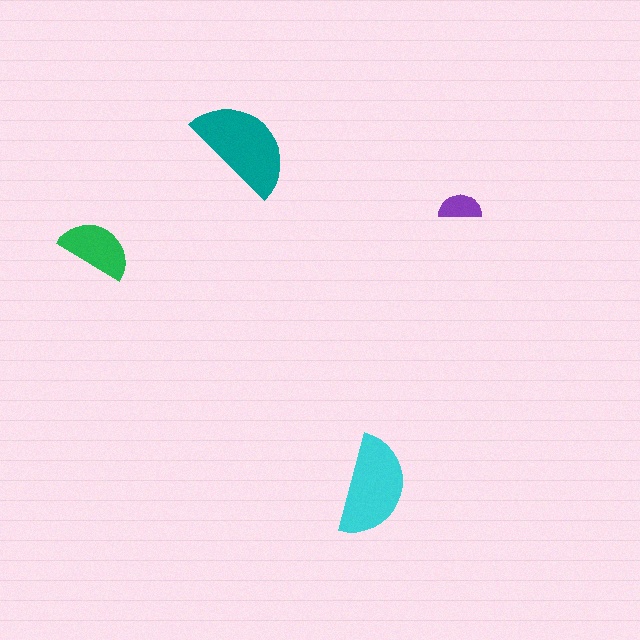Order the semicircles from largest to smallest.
the teal one, the cyan one, the green one, the purple one.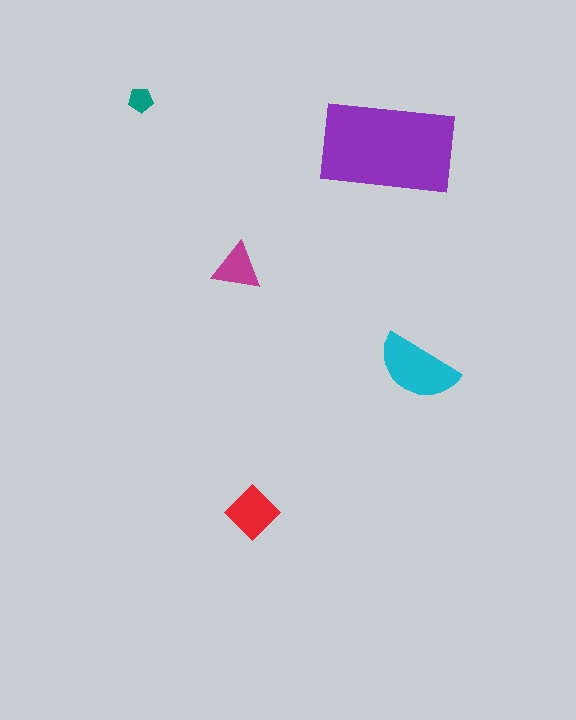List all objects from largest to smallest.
The purple rectangle, the cyan semicircle, the red diamond, the magenta triangle, the teal pentagon.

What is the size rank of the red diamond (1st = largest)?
3rd.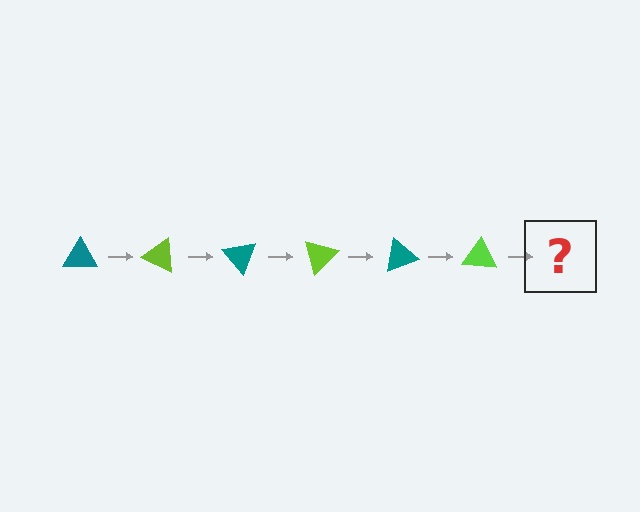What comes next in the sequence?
The next element should be a teal triangle, rotated 150 degrees from the start.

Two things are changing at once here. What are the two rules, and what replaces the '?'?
The two rules are that it rotates 25 degrees each step and the color cycles through teal and lime. The '?' should be a teal triangle, rotated 150 degrees from the start.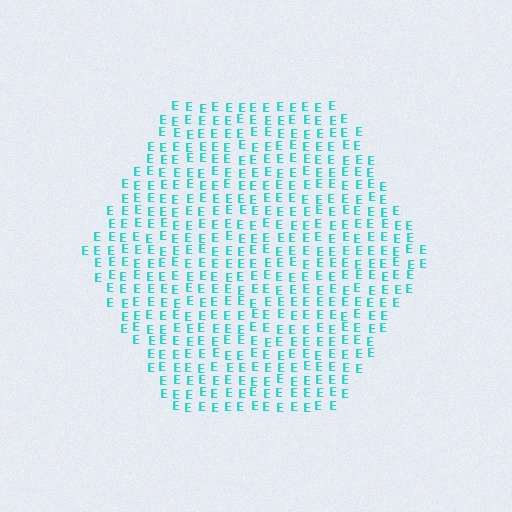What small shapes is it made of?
It is made of small letter E's.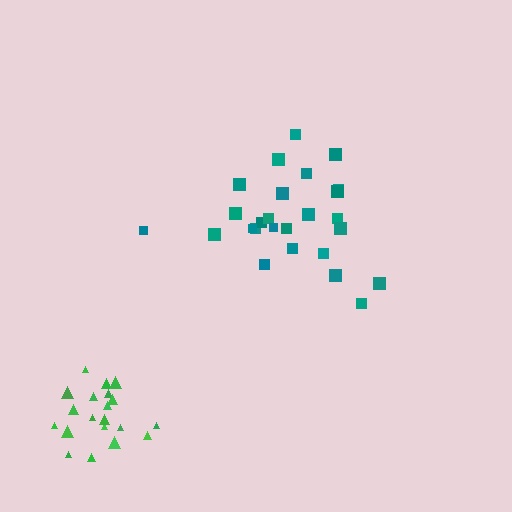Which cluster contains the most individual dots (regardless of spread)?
Teal (26).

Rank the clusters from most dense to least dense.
green, teal.